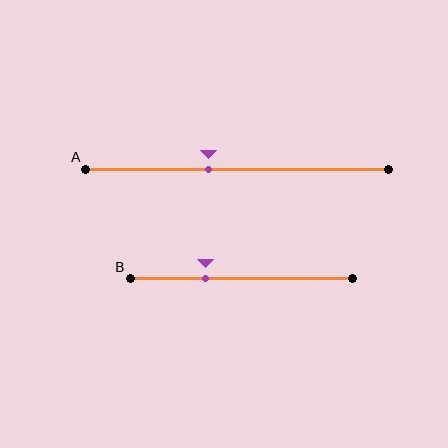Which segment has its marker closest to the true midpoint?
Segment A has its marker closest to the true midpoint.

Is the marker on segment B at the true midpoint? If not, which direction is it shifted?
No, the marker on segment B is shifted to the left by about 16% of the segment length.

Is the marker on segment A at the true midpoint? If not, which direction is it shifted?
No, the marker on segment A is shifted to the left by about 9% of the segment length.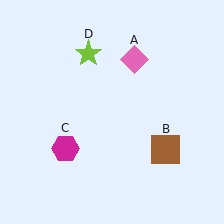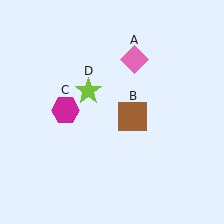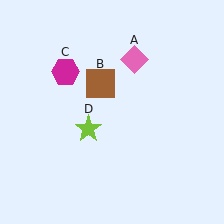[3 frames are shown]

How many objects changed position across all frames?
3 objects changed position: brown square (object B), magenta hexagon (object C), lime star (object D).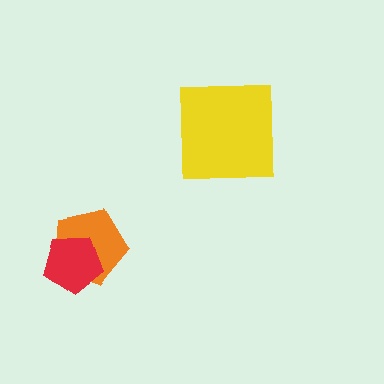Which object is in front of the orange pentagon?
The red pentagon is in front of the orange pentagon.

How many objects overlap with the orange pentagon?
1 object overlaps with the orange pentagon.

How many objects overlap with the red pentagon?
1 object overlaps with the red pentagon.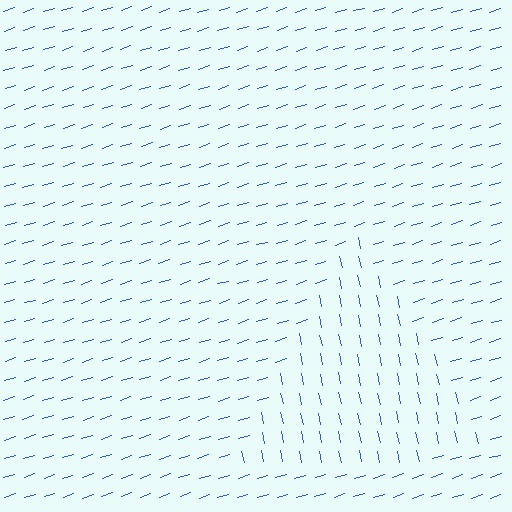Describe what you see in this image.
The image is filled with small blue line segments. A triangle region in the image has lines oriented differently from the surrounding lines, creating a visible texture boundary.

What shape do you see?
I see a triangle.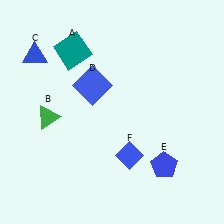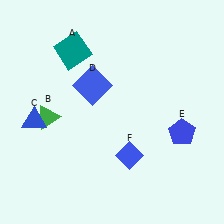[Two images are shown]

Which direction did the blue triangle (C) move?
The blue triangle (C) moved down.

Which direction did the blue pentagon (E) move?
The blue pentagon (E) moved up.